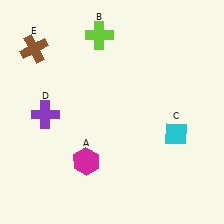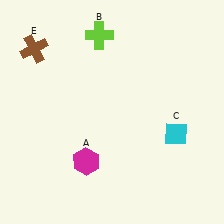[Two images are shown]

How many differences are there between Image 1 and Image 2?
There is 1 difference between the two images.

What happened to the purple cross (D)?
The purple cross (D) was removed in Image 2. It was in the bottom-left area of Image 1.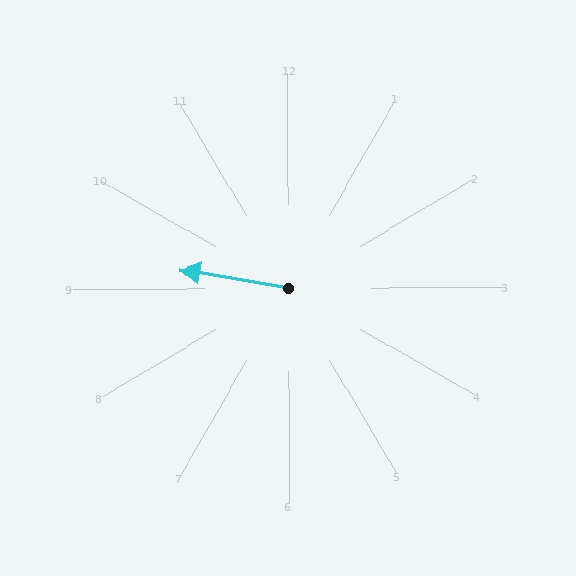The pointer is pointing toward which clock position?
Roughly 9 o'clock.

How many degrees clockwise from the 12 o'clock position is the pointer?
Approximately 280 degrees.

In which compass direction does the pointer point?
West.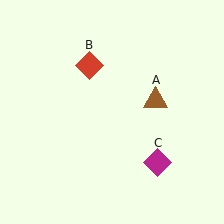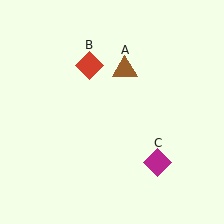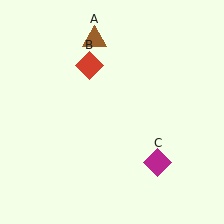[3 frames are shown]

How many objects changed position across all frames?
1 object changed position: brown triangle (object A).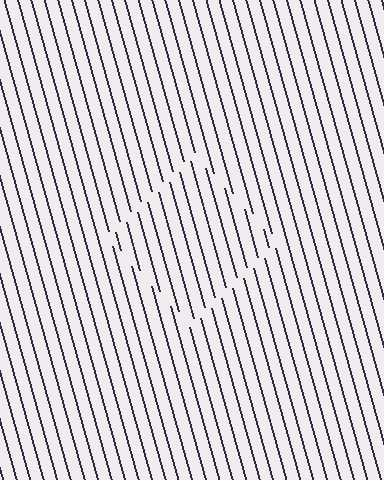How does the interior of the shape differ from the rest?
The interior of the shape contains the same grating, shifted by half a period — the contour is defined by the phase discontinuity where line-ends from the inner and outer gratings abut.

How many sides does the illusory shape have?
4 sides — the line-ends trace a square.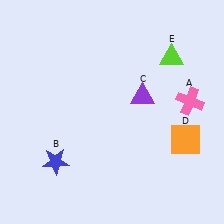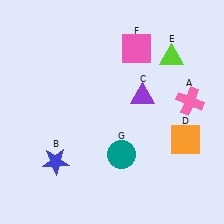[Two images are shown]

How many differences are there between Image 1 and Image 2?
There are 2 differences between the two images.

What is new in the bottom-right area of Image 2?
A teal circle (G) was added in the bottom-right area of Image 2.